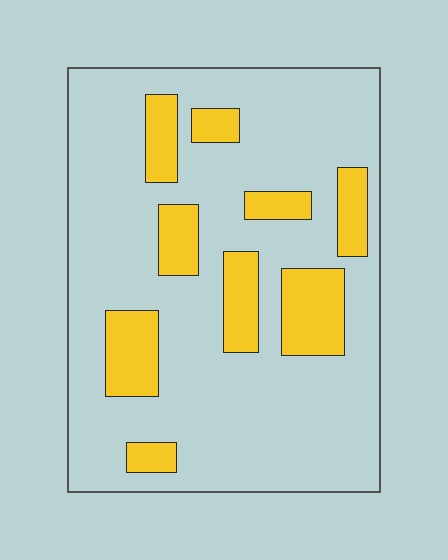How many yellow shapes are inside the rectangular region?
9.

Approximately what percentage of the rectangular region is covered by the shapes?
Approximately 20%.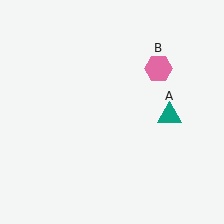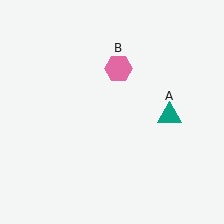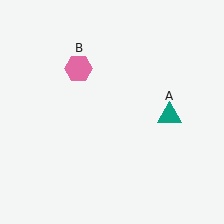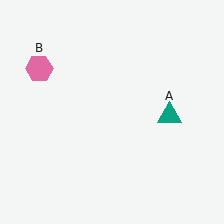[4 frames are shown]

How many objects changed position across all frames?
1 object changed position: pink hexagon (object B).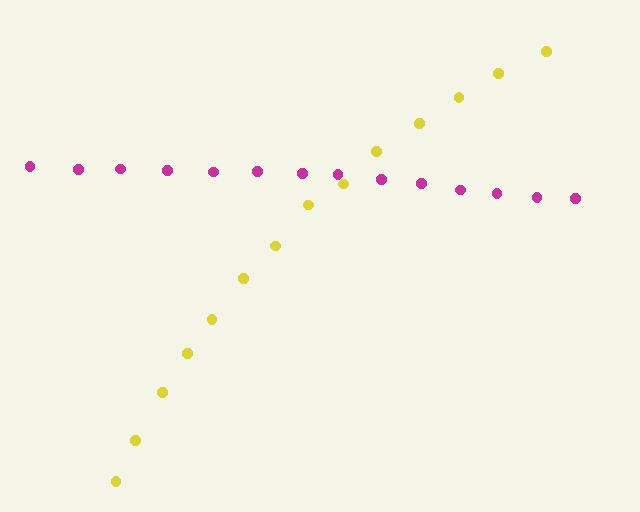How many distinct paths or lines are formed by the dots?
There are 2 distinct paths.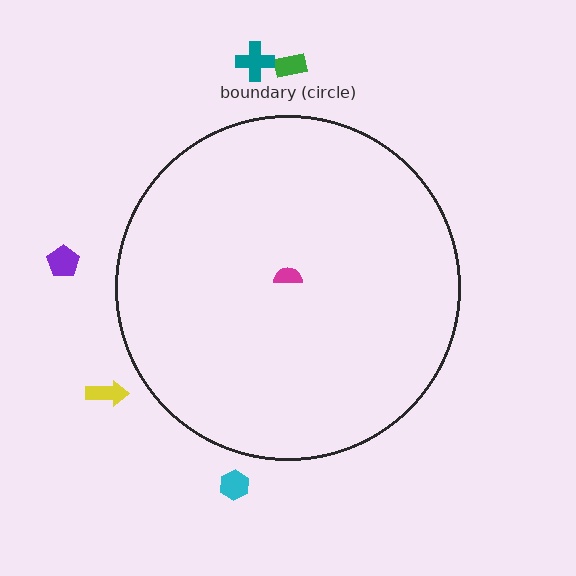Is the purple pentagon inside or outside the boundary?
Outside.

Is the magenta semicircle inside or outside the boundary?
Inside.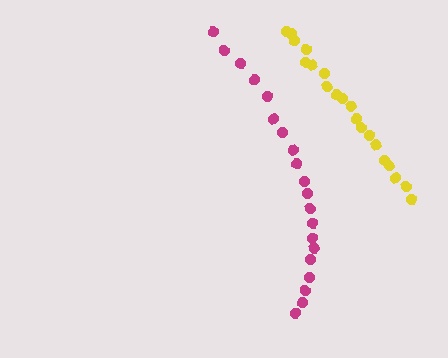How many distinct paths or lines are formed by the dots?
There are 2 distinct paths.